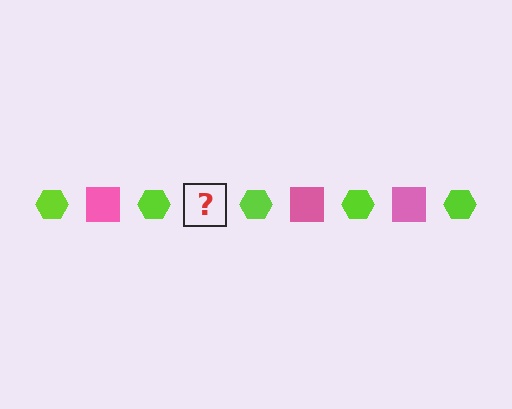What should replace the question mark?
The question mark should be replaced with a pink square.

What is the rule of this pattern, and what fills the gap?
The rule is that the pattern alternates between lime hexagon and pink square. The gap should be filled with a pink square.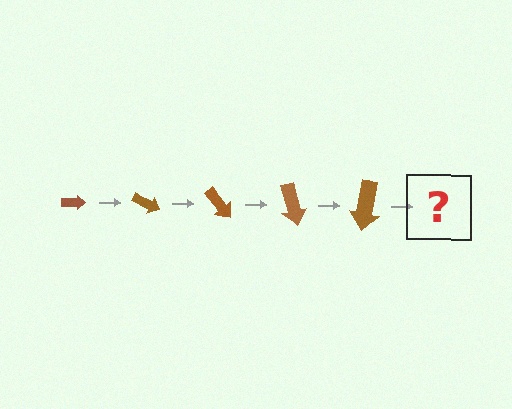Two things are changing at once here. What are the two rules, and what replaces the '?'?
The two rules are that the arrow grows larger each step and it rotates 25 degrees each step. The '?' should be an arrow, larger than the previous one and rotated 125 degrees from the start.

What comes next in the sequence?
The next element should be an arrow, larger than the previous one and rotated 125 degrees from the start.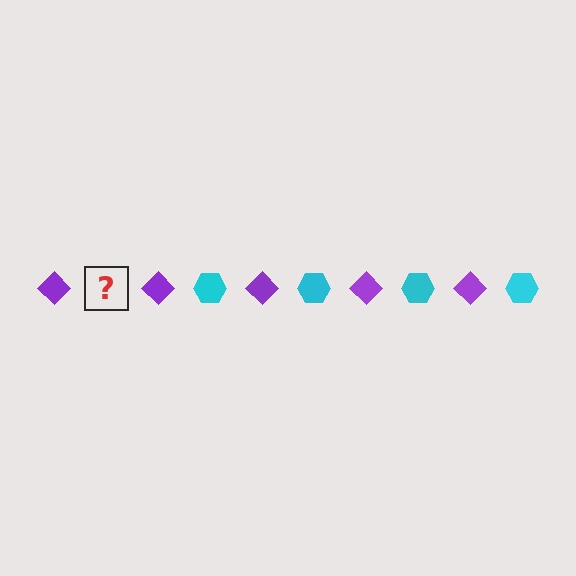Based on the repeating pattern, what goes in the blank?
The blank should be a cyan hexagon.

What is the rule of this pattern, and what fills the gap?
The rule is that the pattern alternates between purple diamond and cyan hexagon. The gap should be filled with a cyan hexagon.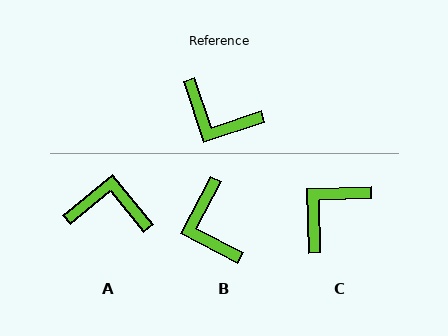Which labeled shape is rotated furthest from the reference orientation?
A, about 159 degrees away.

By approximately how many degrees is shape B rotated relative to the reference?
Approximately 47 degrees clockwise.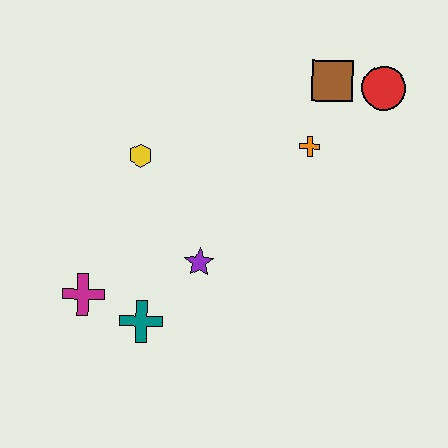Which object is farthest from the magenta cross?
The red circle is farthest from the magenta cross.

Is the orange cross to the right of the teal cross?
Yes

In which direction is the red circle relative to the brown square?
The red circle is to the right of the brown square.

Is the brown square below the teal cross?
No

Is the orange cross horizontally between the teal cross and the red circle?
Yes